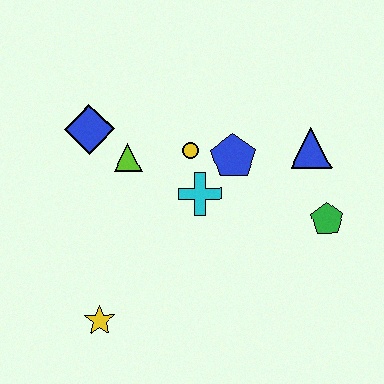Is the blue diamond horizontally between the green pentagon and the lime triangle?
No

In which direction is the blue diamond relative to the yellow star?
The blue diamond is above the yellow star.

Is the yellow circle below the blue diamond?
Yes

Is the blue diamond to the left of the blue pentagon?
Yes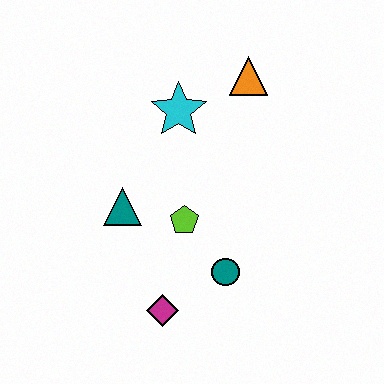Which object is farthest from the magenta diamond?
The orange triangle is farthest from the magenta diamond.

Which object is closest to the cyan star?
The orange triangle is closest to the cyan star.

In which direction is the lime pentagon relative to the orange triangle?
The lime pentagon is below the orange triangle.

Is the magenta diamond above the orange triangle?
No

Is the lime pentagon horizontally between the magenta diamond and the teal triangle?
No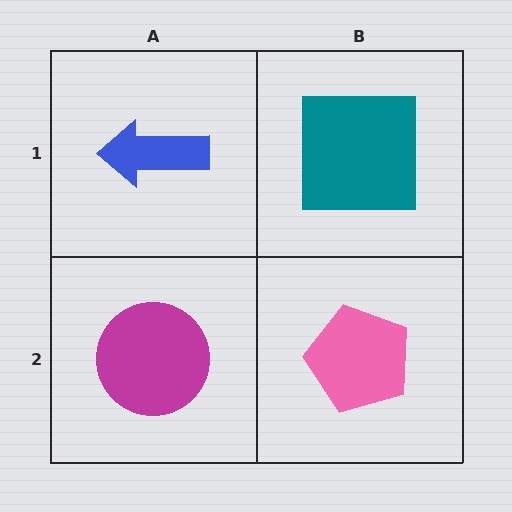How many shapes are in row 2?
2 shapes.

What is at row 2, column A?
A magenta circle.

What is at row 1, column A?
A blue arrow.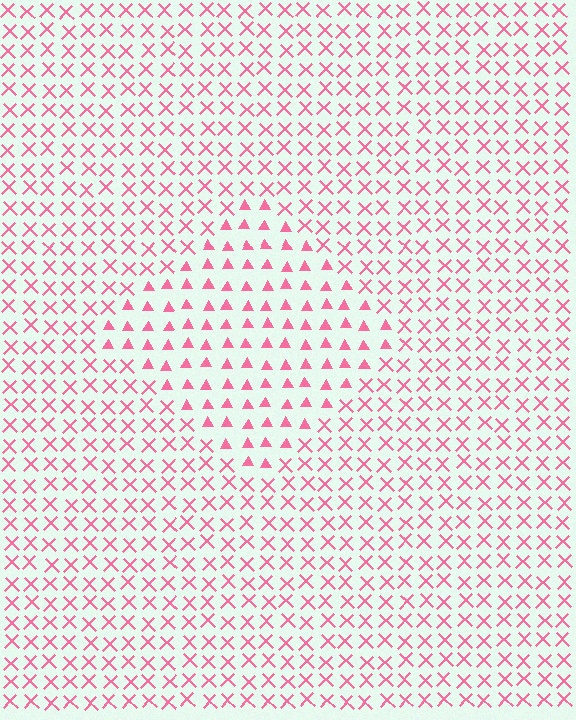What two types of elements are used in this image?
The image uses triangles inside the diamond region and X marks outside it.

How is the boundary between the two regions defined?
The boundary is defined by a change in element shape: triangles inside vs. X marks outside. All elements share the same color and spacing.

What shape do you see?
I see a diamond.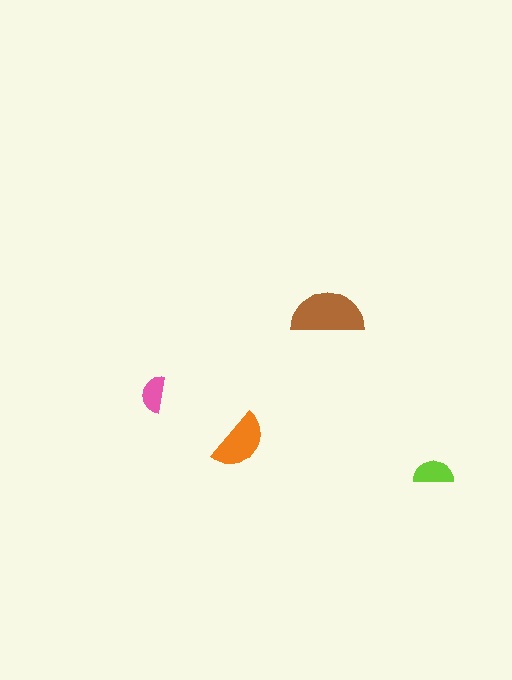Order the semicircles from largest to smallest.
the brown one, the orange one, the lime one, the pink one.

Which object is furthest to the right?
The lime semicircle is rightmost.